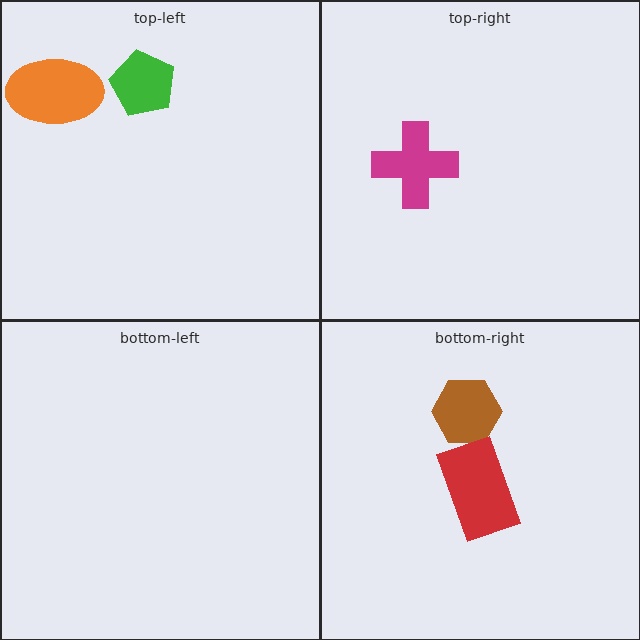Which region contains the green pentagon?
The top-left region.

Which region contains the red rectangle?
The bottom-right region.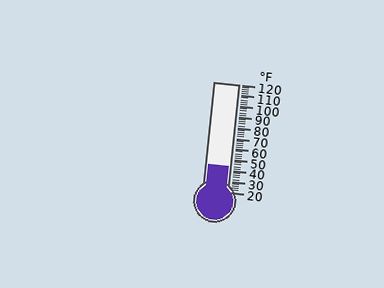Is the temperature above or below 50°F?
The temperature is below 50°F.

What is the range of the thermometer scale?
The thermometer scale ranges from 20°F to 120°F.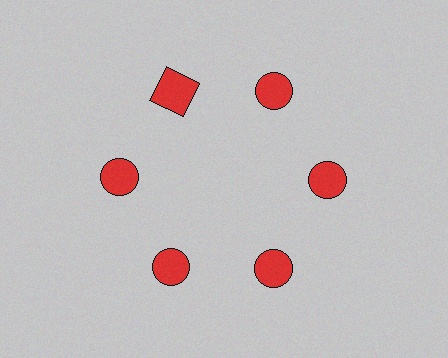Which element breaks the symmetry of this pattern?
The red square at roughly the 11 o'clock position breaks the symmetry. All other shapes are red circles.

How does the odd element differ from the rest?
It has a different shape: square instead of circle.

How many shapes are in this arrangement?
There are 6 shapes arranged in a ring pattern.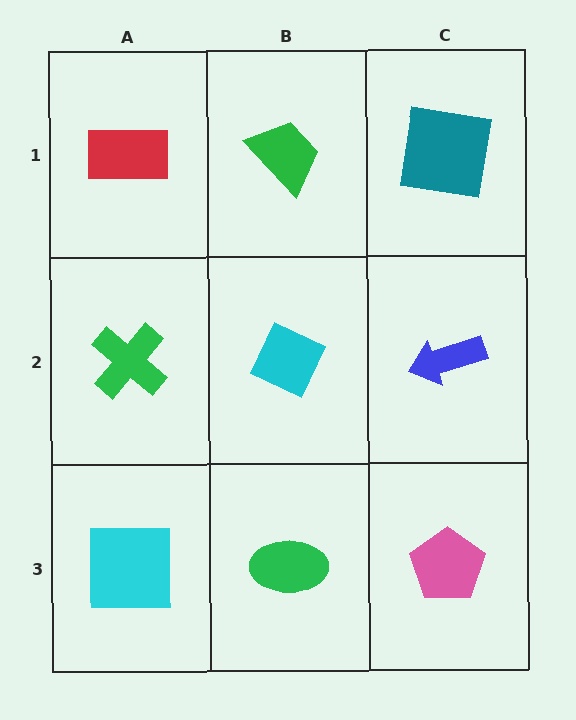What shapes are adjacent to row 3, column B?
A cyan diamond (row 2, column B), a cyan square (row 3, column A), a pink pentagon (row 3, column C).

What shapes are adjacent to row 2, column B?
A green trapezoid (row 1, column B), a green ellipse (row 3, column B), a green cross (row 2, column A), a blue arrow (row 2, column C).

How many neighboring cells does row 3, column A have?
2.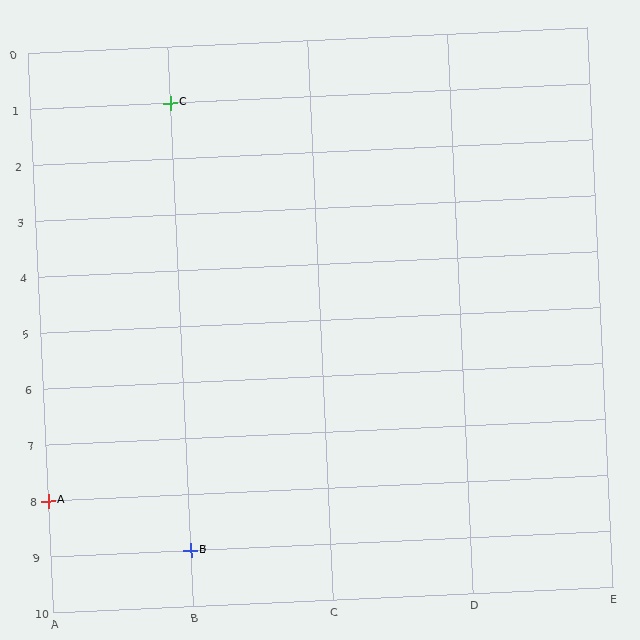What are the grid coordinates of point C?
Point C is at grid coordinates (B, 1).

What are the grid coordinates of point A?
Point A is at grid coordinates (A, 8).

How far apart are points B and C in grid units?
Points B and C are 8 rows apart.